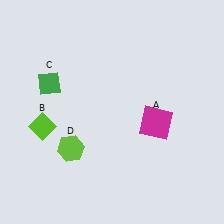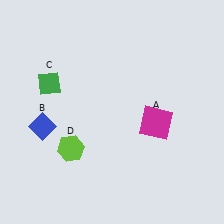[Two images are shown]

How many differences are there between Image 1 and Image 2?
There is 1 difference between the two images.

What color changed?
The diamond (B) changed from lime in Image 1 to blue in Image 2.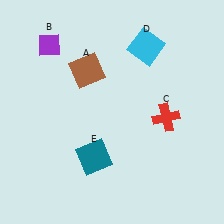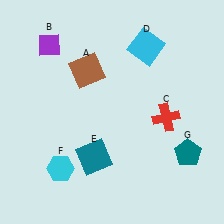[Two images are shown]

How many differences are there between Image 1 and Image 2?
There are 2 differences between the two images.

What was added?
A cyan hexagon (F), a teal pentagon (G) were added in Image 2.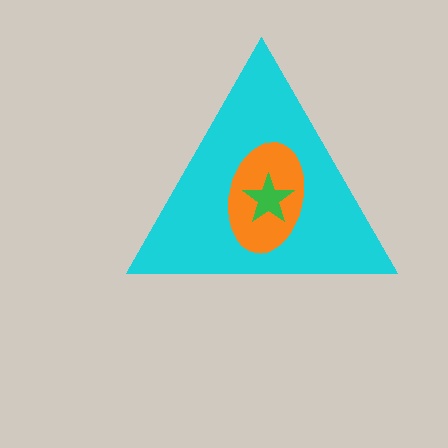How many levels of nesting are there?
3.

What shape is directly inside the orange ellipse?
The green star.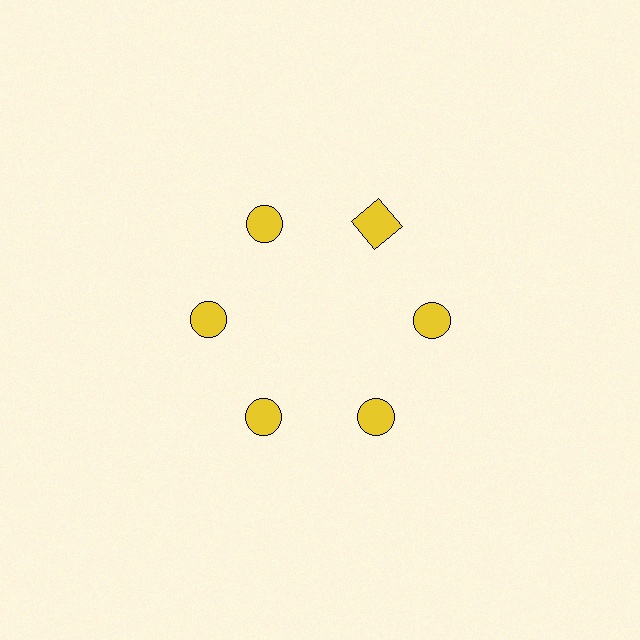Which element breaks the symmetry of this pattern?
The yellow square at roughly the 1 o'clock position breaks the symmetry. All other shapes are yellow circles.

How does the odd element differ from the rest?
It has a different shape: square instead of circle.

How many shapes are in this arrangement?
There are 6 shapes arranged in a ring pattern.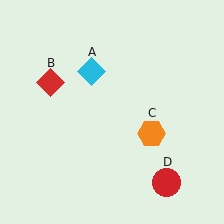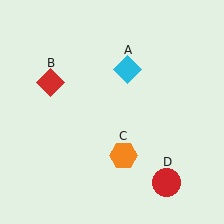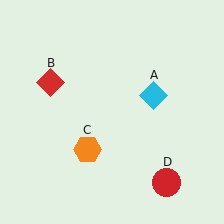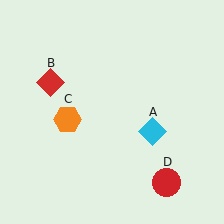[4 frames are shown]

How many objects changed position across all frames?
2 objects changed position: cyan diamond (object A), orange hexagon (object C).